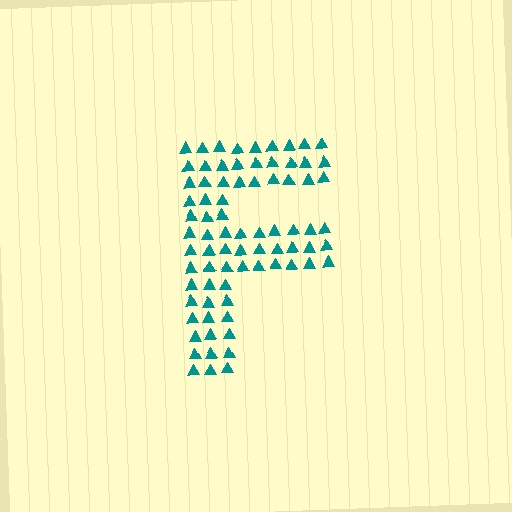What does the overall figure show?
The overall figure shows the letter F.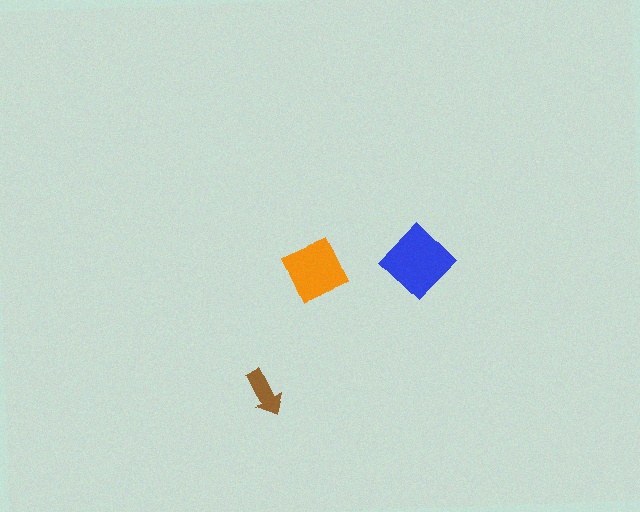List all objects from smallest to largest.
The brown arrow, the orange square, the blue diamond.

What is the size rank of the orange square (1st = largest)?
2nd.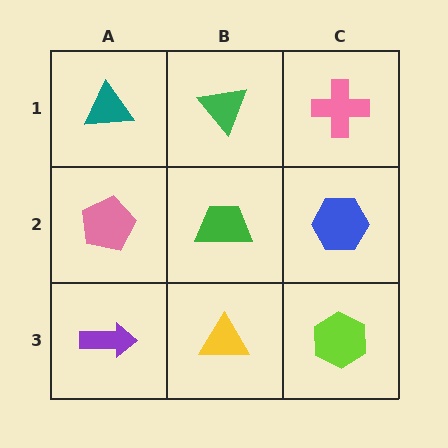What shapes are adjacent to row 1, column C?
A blue hexagon (row 2, column C), a green triangle (row 1, column B).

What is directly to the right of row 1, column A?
A green triangle.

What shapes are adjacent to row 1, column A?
A pink pentagon (row 2, column A), a green triangle (row 1, column B).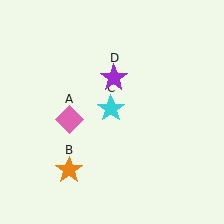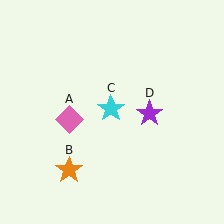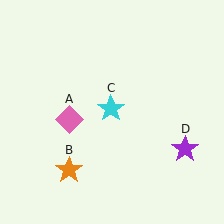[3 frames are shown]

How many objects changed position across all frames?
1 object changed position: purple star (object D).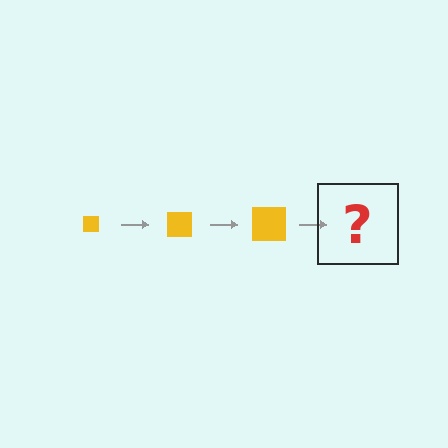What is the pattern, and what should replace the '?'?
The pattern is that the square gets progressively larger each step. The '?' should be a yellow square, larger than the previous one.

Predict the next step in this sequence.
The next step is a yellow square, larger than the previous one.